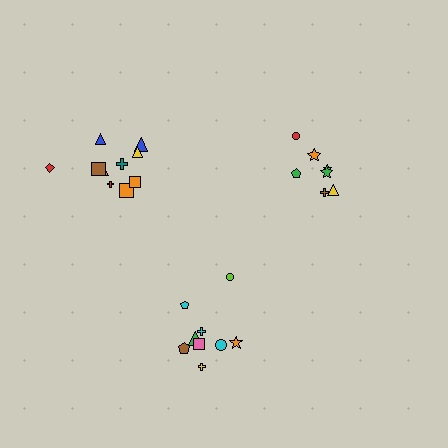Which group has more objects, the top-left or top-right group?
The top-left group.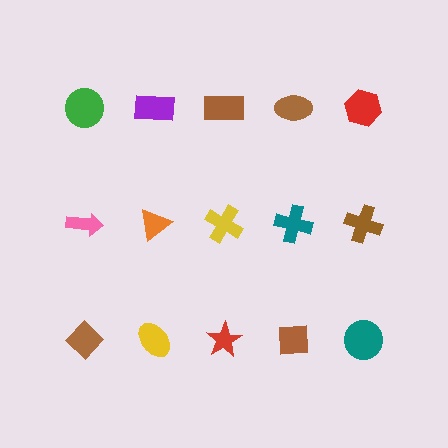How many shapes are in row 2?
5 shapes.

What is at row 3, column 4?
A brown square.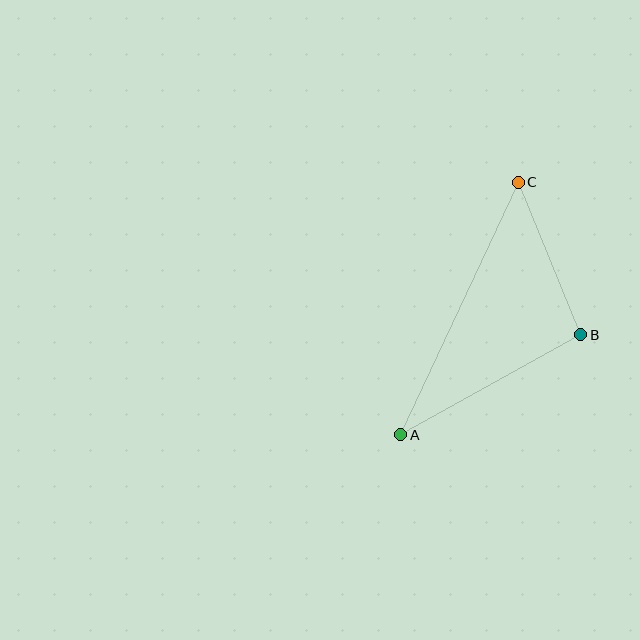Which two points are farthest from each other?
Points A and C are farthest from each other.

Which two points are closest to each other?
Points B and C are closest to each other.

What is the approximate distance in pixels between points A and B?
The distance between A and B is approximately 206 pixels.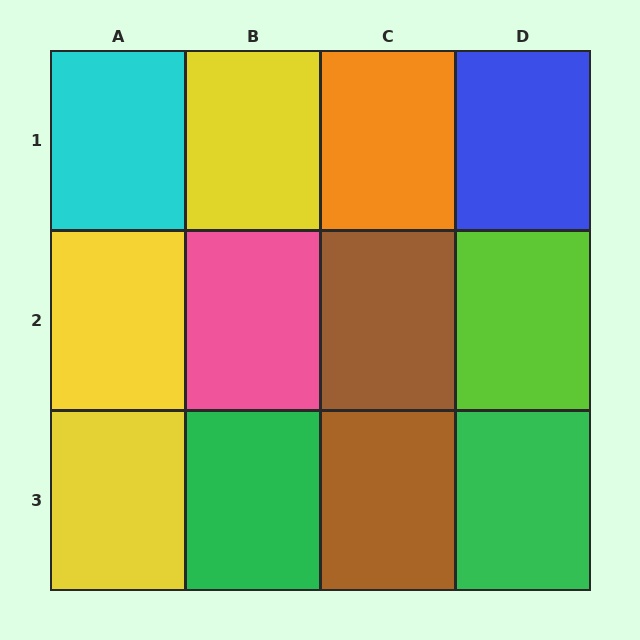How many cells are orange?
1 cell is orange.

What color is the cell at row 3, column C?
Brown.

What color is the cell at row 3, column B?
Green.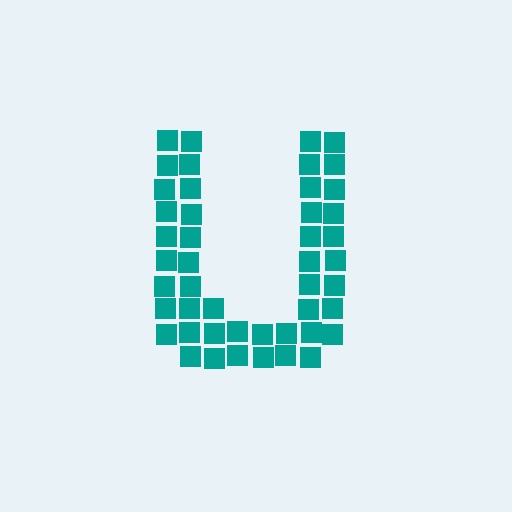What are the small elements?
The small elements are squares.